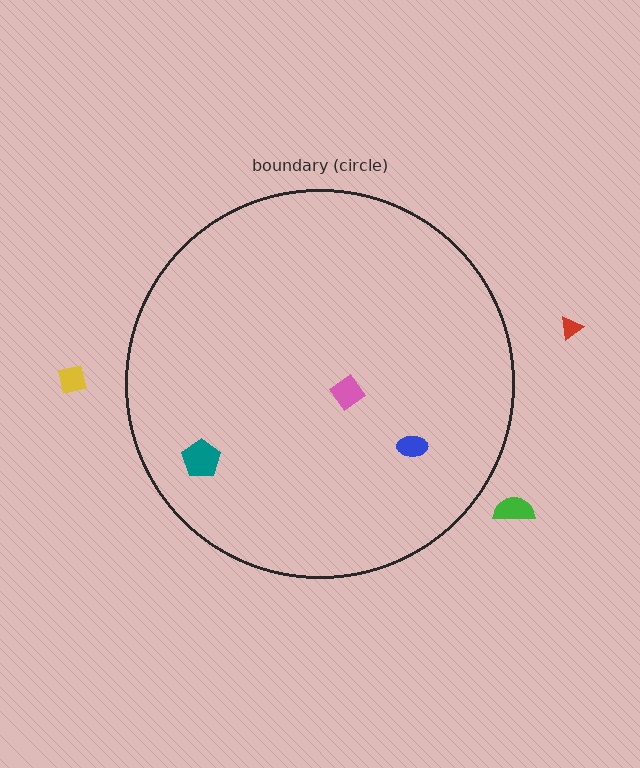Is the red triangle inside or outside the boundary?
Outside.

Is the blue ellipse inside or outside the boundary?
Inside.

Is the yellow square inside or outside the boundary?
Outside.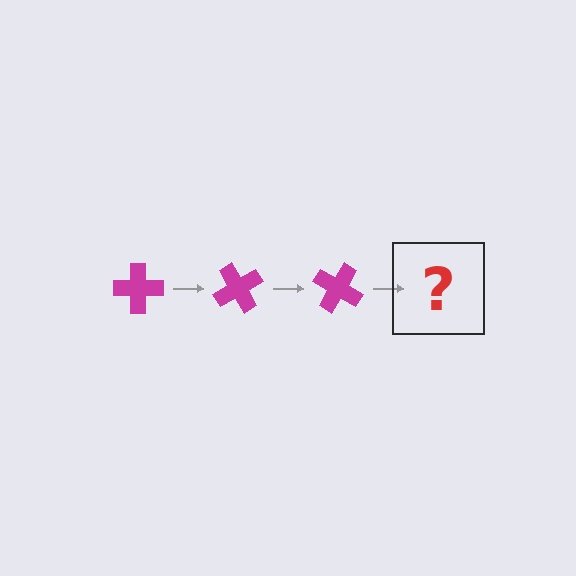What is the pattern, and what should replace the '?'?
The pattern is that the cross rotates 60 degrees each step. The '?' should be a magenta cross rotated 180 degrees.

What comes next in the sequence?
The next element should be a magenta cross rotated 180 degrees.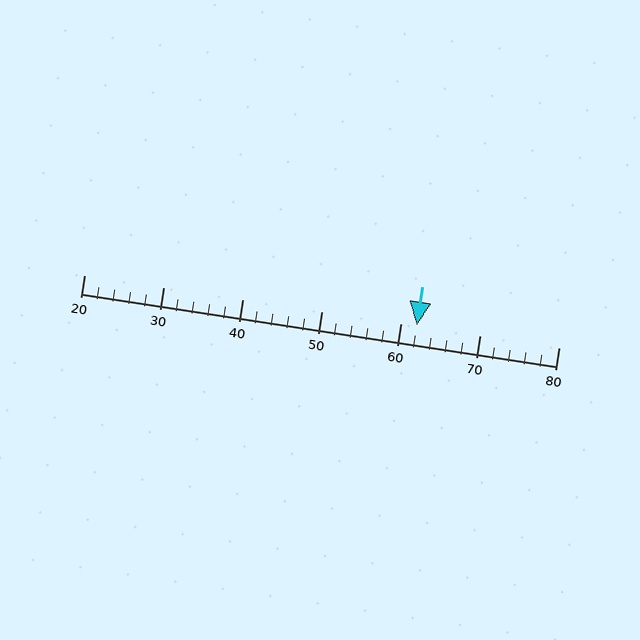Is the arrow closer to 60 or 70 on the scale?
The arrow is closer to 60.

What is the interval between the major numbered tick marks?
The major tick marks are spaced 10 units apart.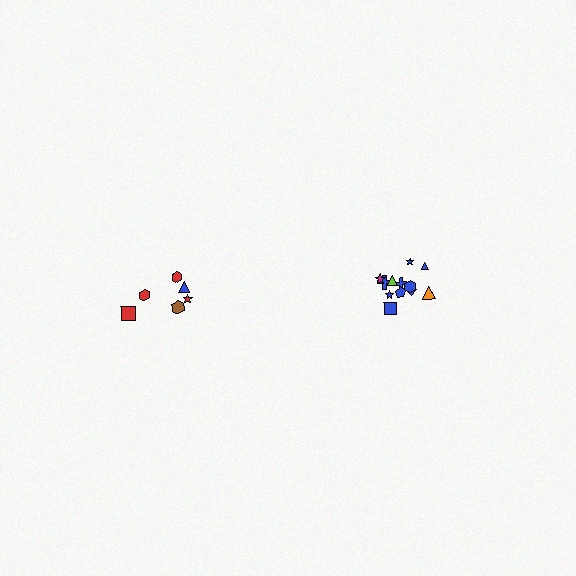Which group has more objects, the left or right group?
The right group.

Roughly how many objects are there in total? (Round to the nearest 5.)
Roughly 20 objects in total.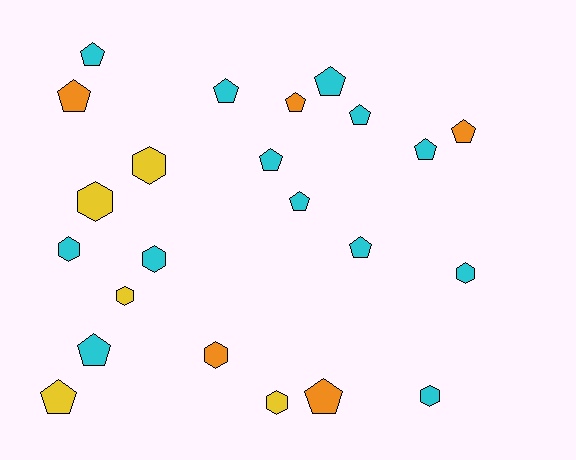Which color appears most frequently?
Cyan, with 13 objects.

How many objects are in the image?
There are 23 objects.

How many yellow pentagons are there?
There is 1 yellow pentagon.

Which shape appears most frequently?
Pentagon, with 14 objects.